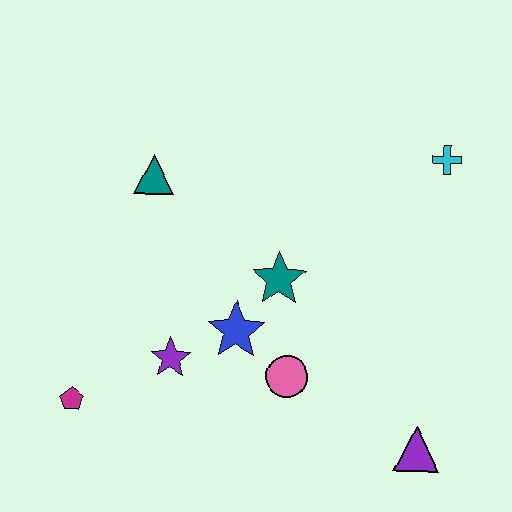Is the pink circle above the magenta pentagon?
Yes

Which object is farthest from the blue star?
The cyan cross is farthest from the blue star.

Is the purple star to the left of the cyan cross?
Yes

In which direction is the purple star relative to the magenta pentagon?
The purple star is to the right of the magenta pentagon.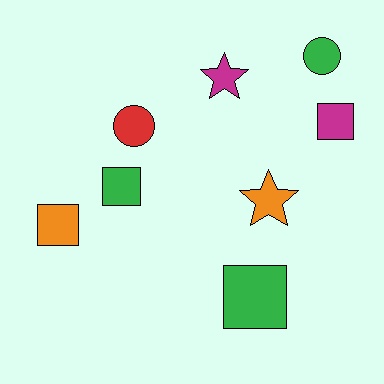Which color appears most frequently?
Green, with 3 objects.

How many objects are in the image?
There are 8 objects.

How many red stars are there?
There are no red stars.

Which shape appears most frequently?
Square, with 4 objects.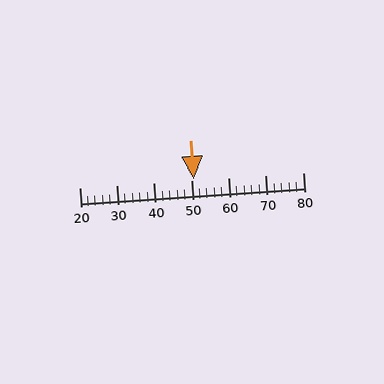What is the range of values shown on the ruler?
The ruler shows values from 20 to 80.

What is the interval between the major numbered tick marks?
The major tick marks are spaced 10 units apart.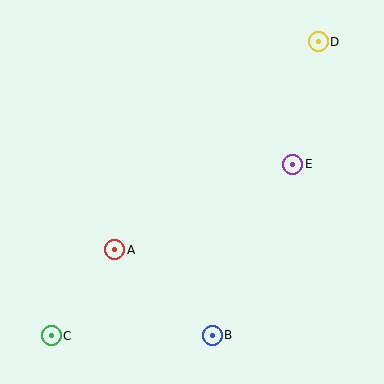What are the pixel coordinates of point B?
Point B is at (212, 335).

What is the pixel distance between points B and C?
The distance between B and C is 161 pixels.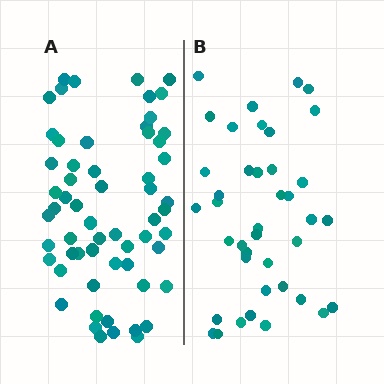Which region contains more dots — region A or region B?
Region A (the left region) has more dots.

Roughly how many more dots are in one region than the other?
Region A has approximately 20 more dots than region B.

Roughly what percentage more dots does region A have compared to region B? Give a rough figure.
About 50% more.